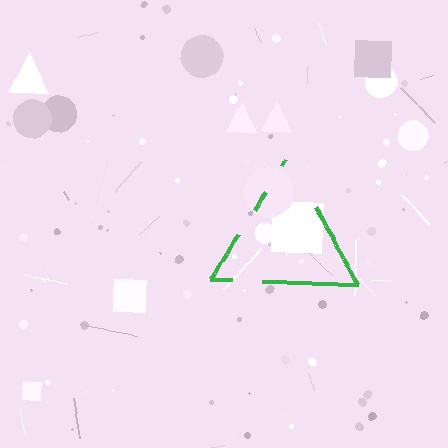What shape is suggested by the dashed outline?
The dashed outline suggests a triangle.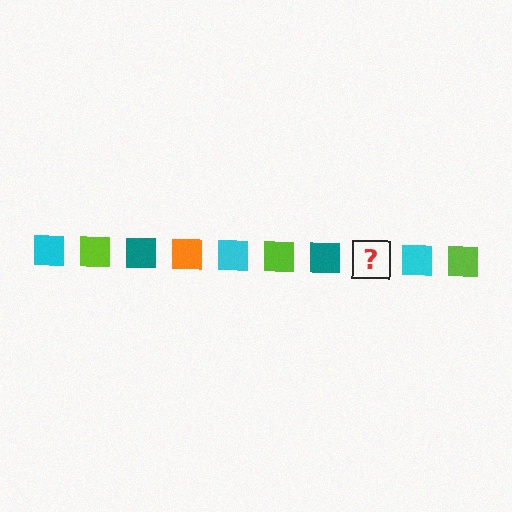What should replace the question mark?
The question mark should be replaced with an orange square.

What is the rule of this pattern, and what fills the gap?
The rule is that the pattern cycles through cyan, lime, teal, orange squares. The gap should be filled with an orange square.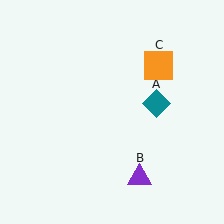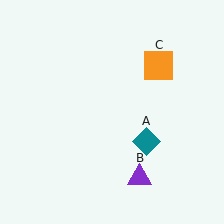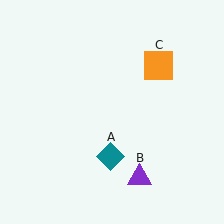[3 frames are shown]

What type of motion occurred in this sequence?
The teal diamond (object A) rotated clockwise around the center of the scene.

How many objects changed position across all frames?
1 object changed position: teal diamond (object A).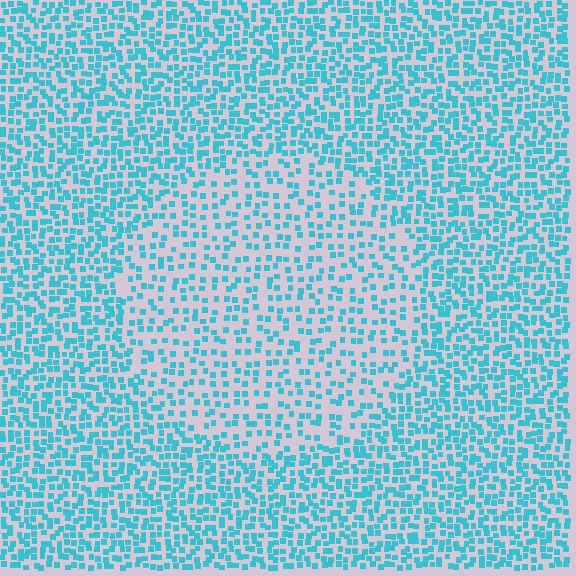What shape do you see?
I see a circle.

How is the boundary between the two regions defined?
The boundary is defined by a change in element density (approximately 1.8x ratio). All elements are the same color, size, and shape.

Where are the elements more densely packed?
The elements are more densely packed outside the circle boundary.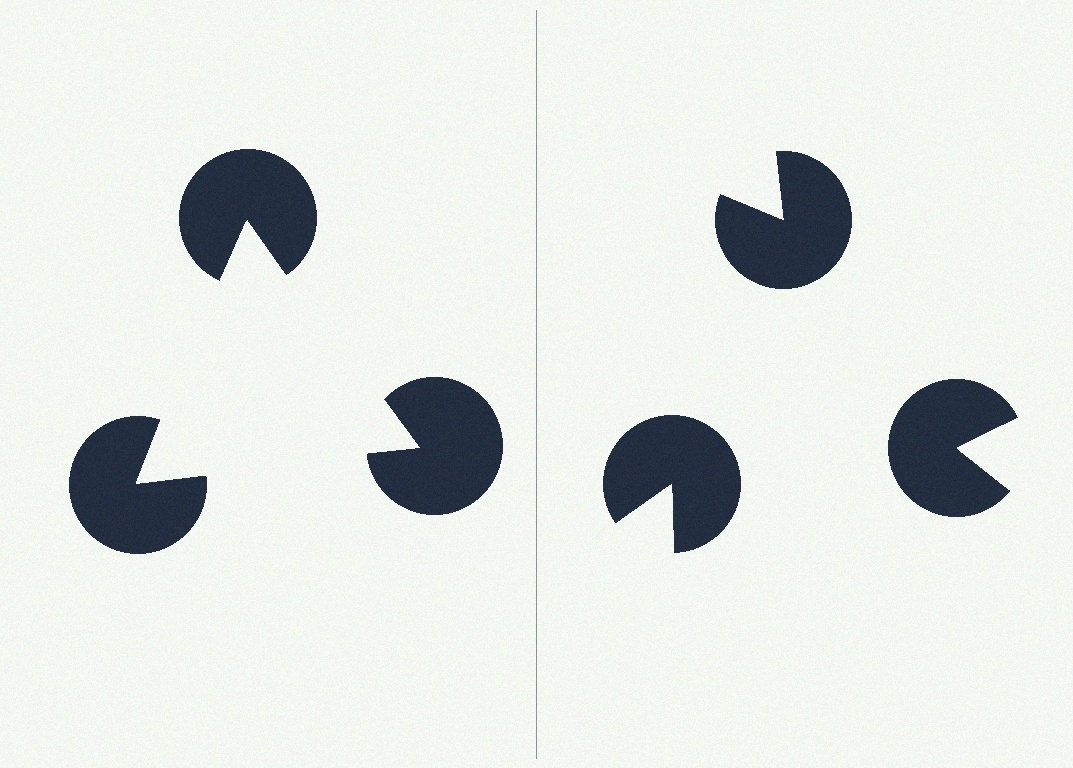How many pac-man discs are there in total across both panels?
6 — 3 on each side.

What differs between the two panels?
The pac-man discs are positioned identically on both sides; only the wedge orientations differ. On the left they align to a triangle; on the right they are misaligned.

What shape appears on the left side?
An illusory triangle.